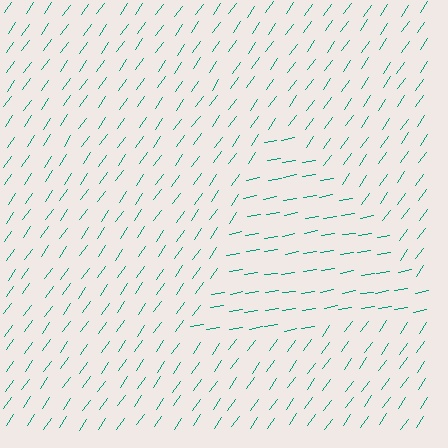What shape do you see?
I see a triangle.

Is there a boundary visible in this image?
Yes, there is a texture boundary formed by a change in line orientation.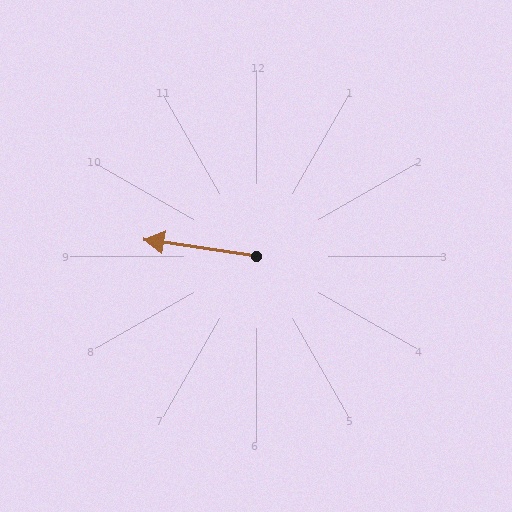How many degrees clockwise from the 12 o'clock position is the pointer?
Approximately 278 degrees.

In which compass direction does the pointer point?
West.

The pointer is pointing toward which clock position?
Roughly 9 o'clock.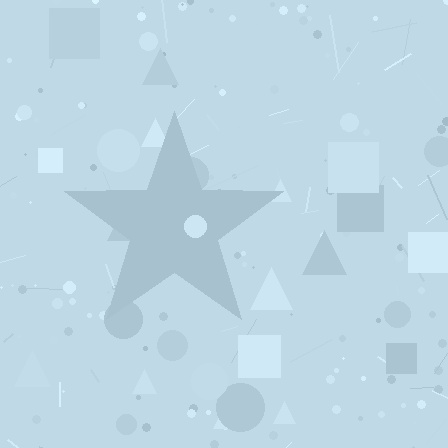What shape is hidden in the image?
A star is hidden in the image.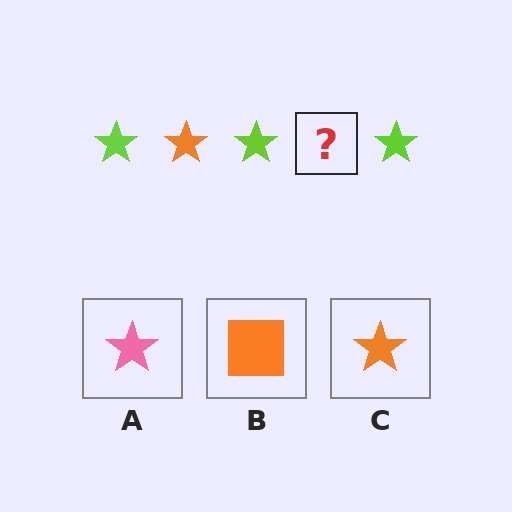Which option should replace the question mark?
Option C.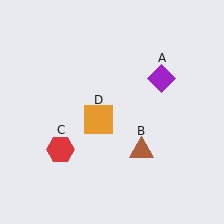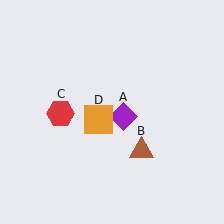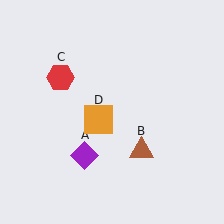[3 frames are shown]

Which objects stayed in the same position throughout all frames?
Brown triangle (object B) and orange square (object D) remained stationary.